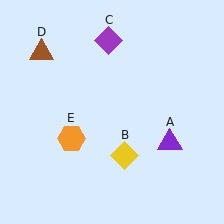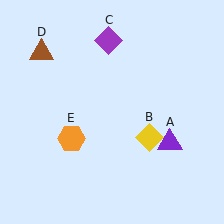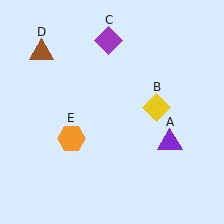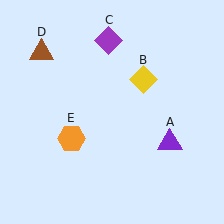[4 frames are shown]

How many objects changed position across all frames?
1 object changed position: yellow diamond (object B).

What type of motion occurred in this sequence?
The yellow diamond (object B) rotated counterclockwise around the center of the scene.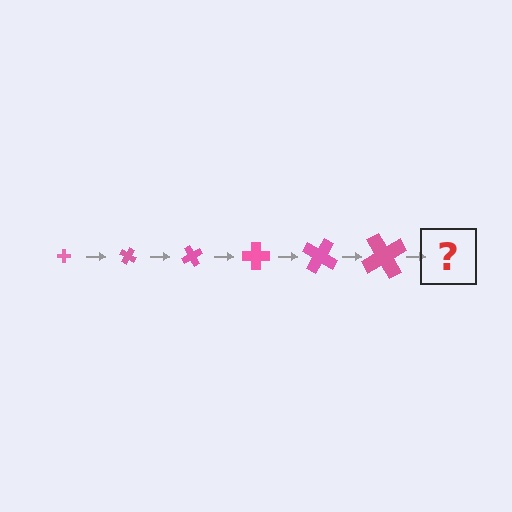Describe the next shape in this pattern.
It should be a cross, larger than the previous one and rotated 180 degrees from the start.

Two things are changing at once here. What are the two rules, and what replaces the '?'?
The two rules are that the cross grows larger each step and it rotates 30 degrees each step. The '?' should be a cross, larger than the previous one and rotated 180 degrees from the start.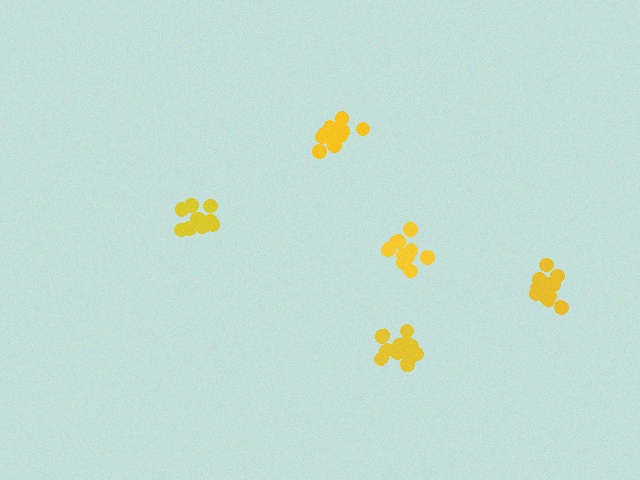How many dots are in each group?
Group 1: 16 dots, Group 2: 10 dots, Group 3: 16 dots, Group 4: 13 dots, Group 5: 14 dots (69 total).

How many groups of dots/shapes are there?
There are 5 groups.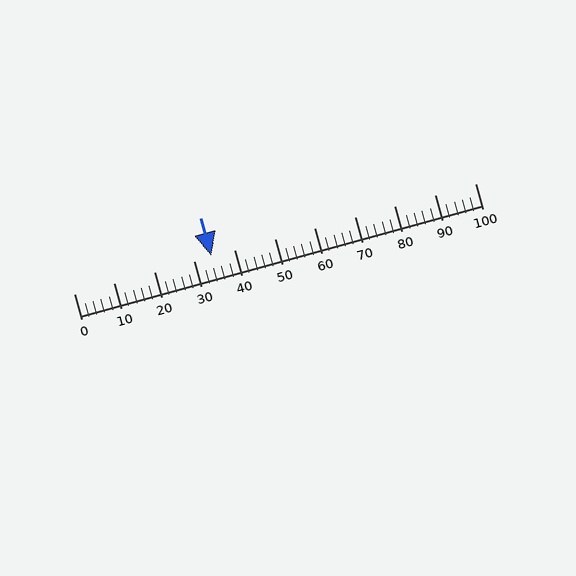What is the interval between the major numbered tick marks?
The major tick marks are spaced 10 units apart.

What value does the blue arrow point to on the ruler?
The blue arrow points to approximately 34.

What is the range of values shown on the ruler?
The ruler shows values from 0 to 100.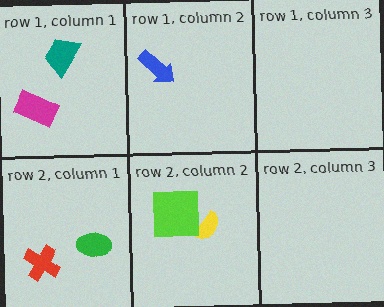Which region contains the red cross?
The row 2, column 1 region.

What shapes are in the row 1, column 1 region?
The magenta rectangle, the teal trapezoid.